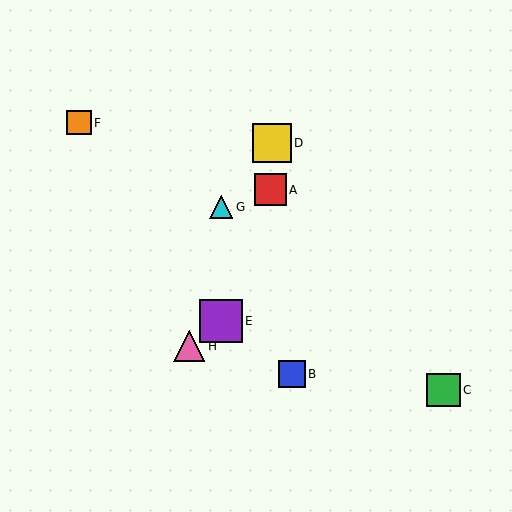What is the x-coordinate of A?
Object A is at x≈270.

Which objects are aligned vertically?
Objects E, G are aligned vertically.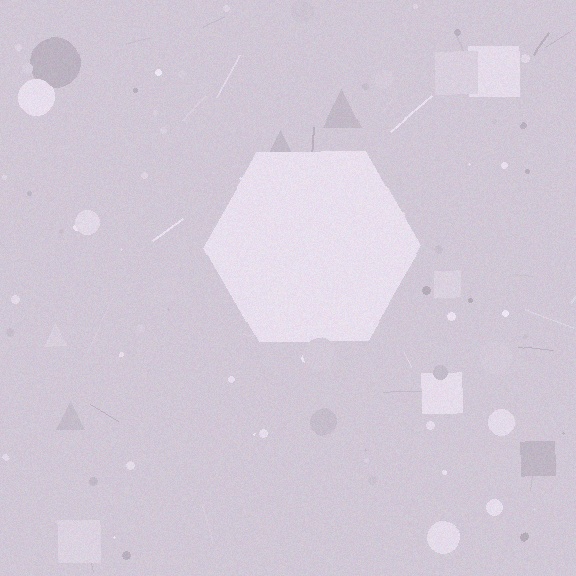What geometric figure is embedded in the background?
A hexagon is embedded in the background.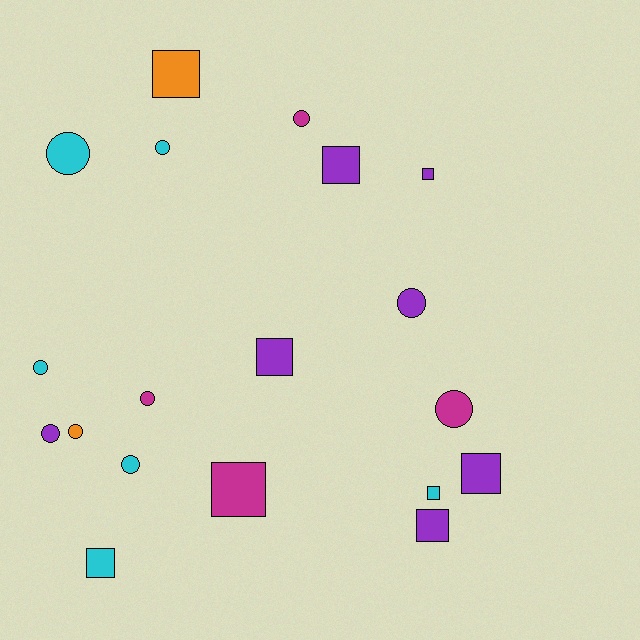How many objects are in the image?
There are 19 objects.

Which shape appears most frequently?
Circle, with 10 objects.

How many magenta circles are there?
There are 3 magenta circles.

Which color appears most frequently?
Purple, with 7 objects.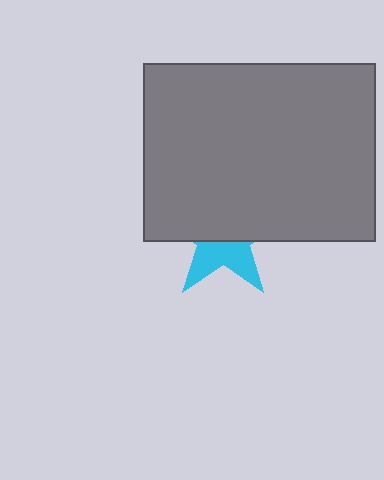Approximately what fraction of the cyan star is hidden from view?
Roughly 59% of the cyan star is hidden behind the gray rectangle.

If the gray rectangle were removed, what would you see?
You would see the complete cyan star.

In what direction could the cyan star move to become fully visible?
The cyan star could move down. That would shift it out from behind the gray rectangle entirely.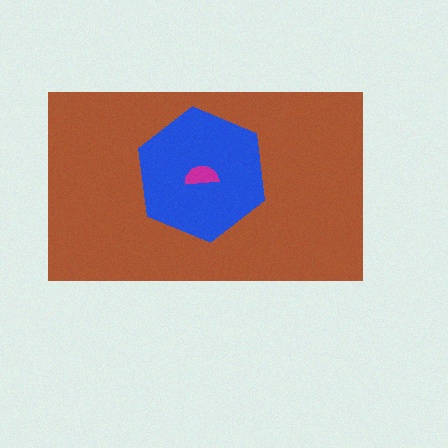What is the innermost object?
The magenta semicircle.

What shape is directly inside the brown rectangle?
The blue hexagon.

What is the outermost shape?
The brown rectangle.